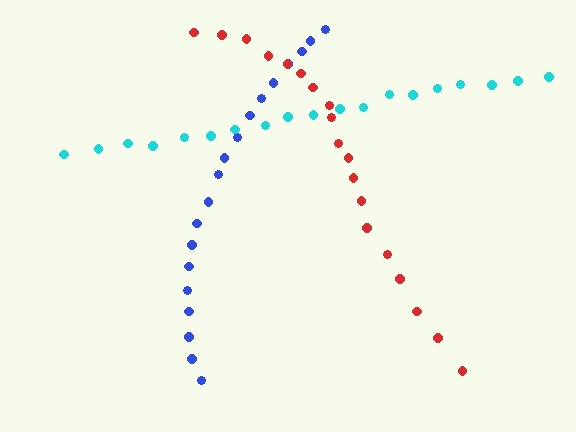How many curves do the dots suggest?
There are 3 distinct paths.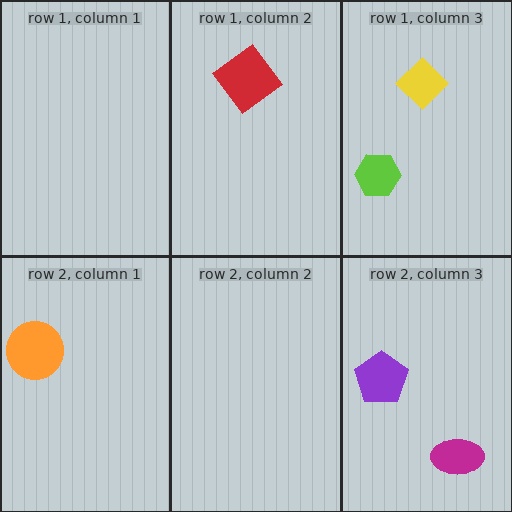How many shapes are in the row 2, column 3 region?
2.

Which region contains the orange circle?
The row 2, column 1 region.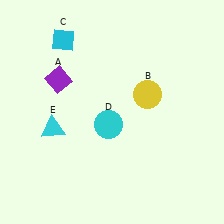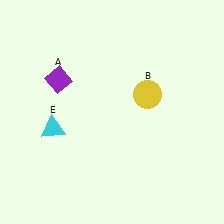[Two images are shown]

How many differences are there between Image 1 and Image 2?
There are 2 differences between the two images.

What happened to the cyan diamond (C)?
The cyan diamond (C) was removed in Image 2. It was in the top-left area of Image 1.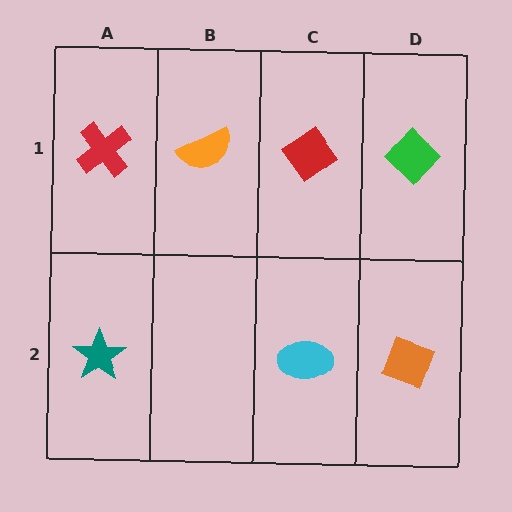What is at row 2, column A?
A teal star.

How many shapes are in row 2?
3 shapes.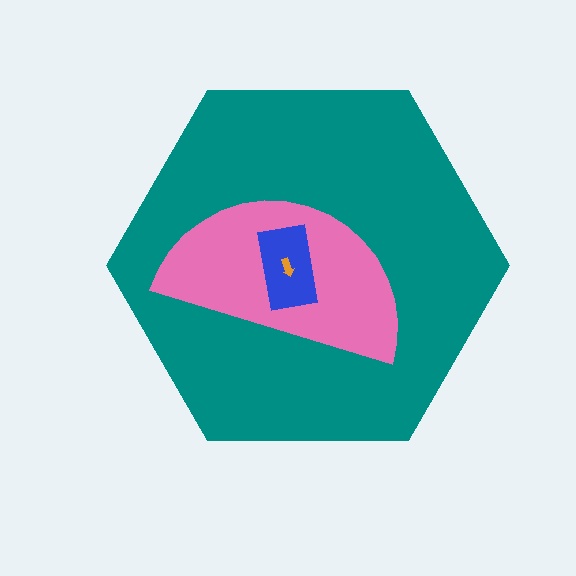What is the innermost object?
The orange arrow.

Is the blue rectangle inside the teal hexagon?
Yes.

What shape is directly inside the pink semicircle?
The blue rectangle.